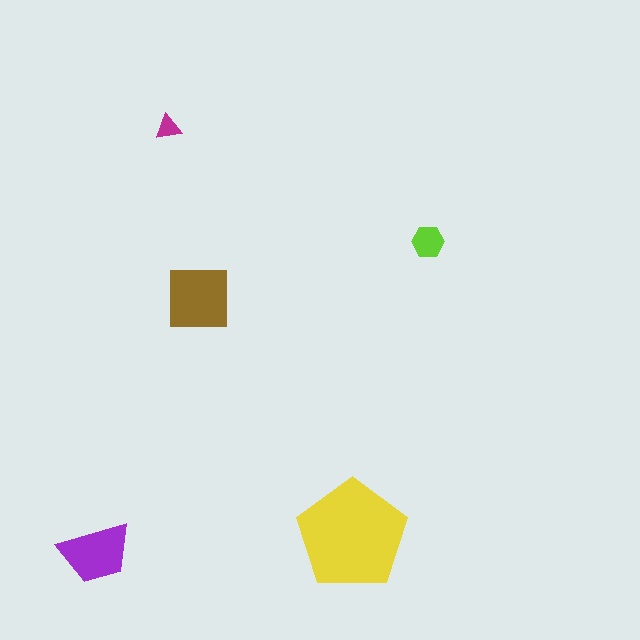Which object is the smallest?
The magenta triangle.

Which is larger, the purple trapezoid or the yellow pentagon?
The yellow pentagon.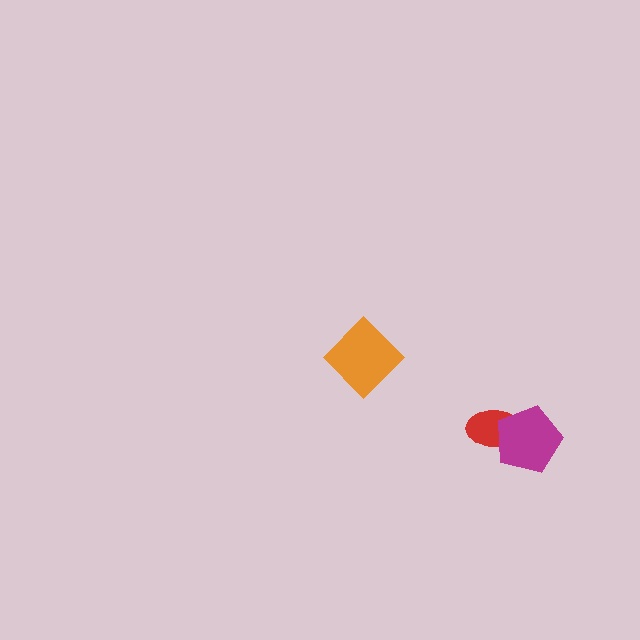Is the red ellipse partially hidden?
Yes, it is partially covered by another shape.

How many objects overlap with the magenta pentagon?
1 object overlaps with the magenta pentagon.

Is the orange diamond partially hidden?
No, no other shape covers it.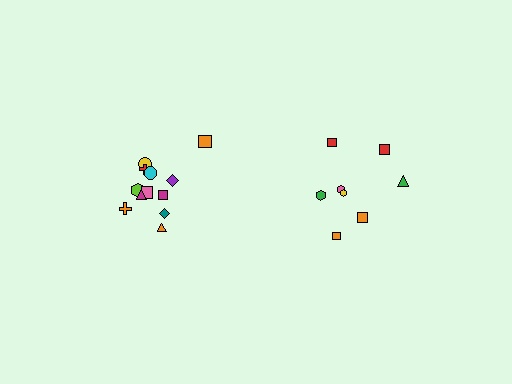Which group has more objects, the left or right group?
The left group.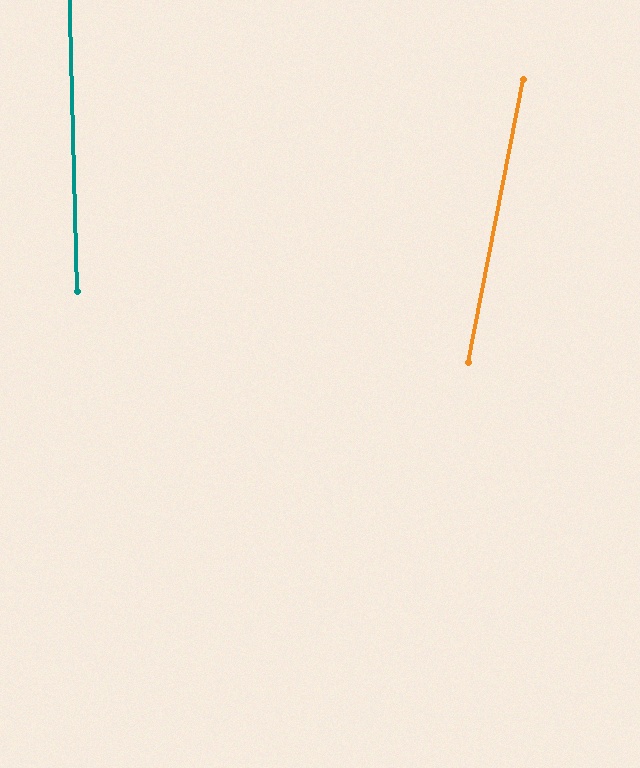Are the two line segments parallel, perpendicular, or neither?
Neither parallel nor perpendicular — they differ by about 12°.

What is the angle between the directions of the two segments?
Approximately 12 degrees.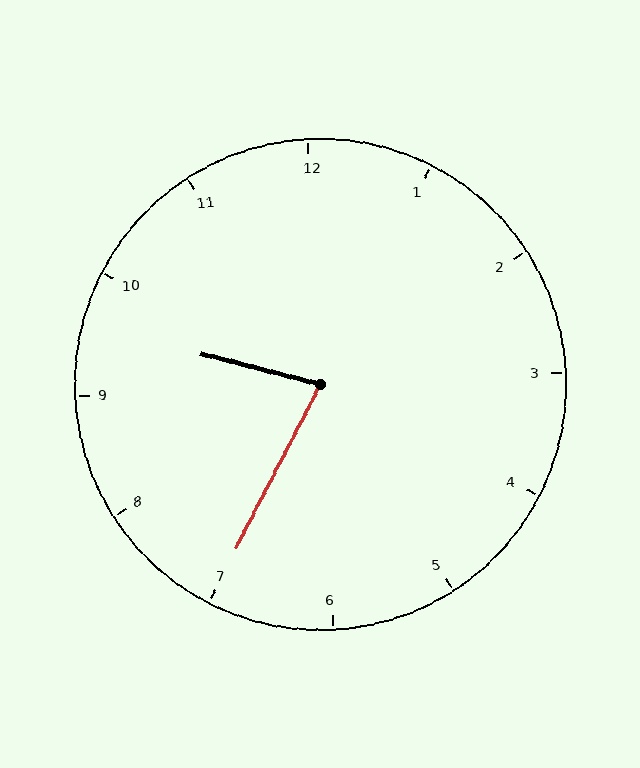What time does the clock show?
9:35.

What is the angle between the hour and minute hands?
Approximately 78 degrees.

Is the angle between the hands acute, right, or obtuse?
It is acute.